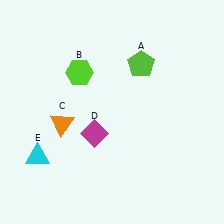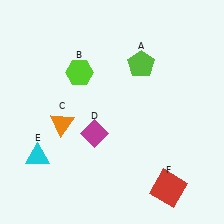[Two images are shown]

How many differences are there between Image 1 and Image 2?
There is 1 difference between the two images.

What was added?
A red square (F) was added in Image 2.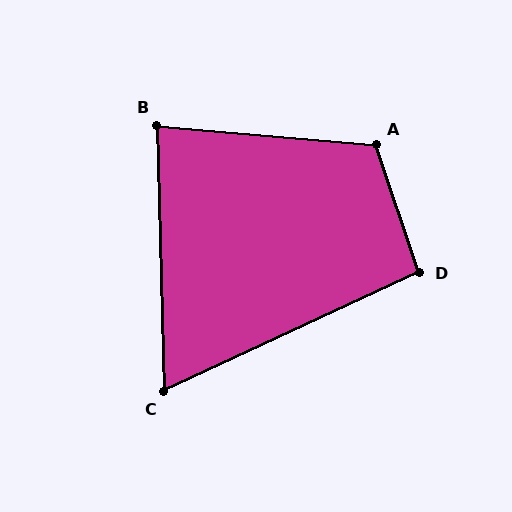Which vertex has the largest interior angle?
A, at approximately 114 degrees.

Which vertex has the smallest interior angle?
C, at approximately 66 degrees.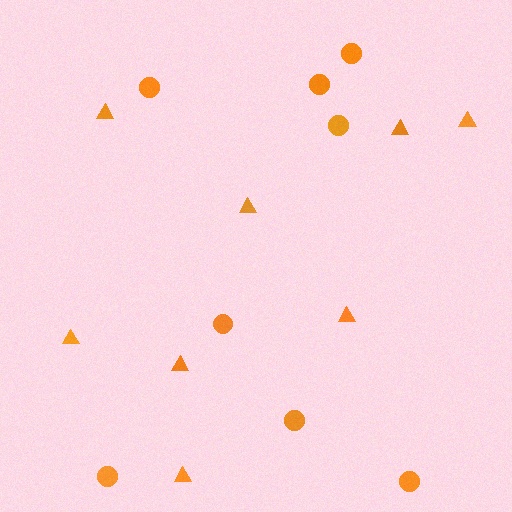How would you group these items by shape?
There are 2 groups: one group of circles (8) and one group of triangles (8).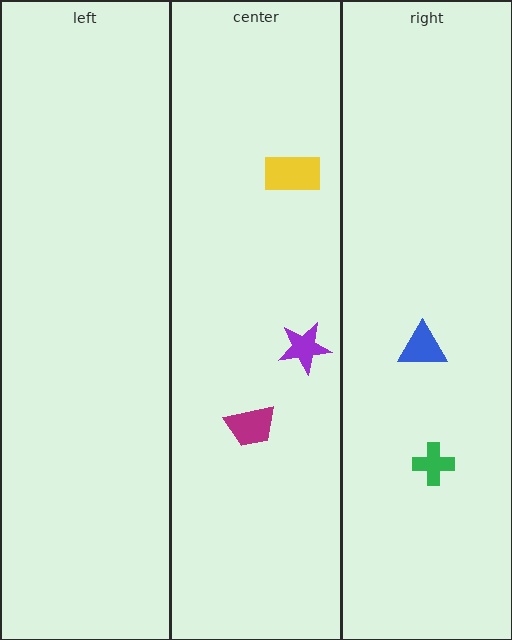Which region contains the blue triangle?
The right region.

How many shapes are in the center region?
3.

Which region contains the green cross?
The right region.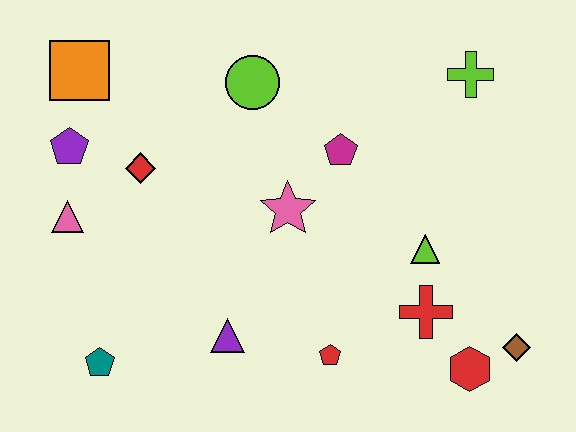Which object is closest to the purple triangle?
The red pentagon is closest to the purple triangle.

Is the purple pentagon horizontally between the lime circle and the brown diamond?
No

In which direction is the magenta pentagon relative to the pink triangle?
The magenta pentagon is to the right of the pink triangle.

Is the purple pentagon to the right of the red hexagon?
No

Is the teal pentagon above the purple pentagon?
No